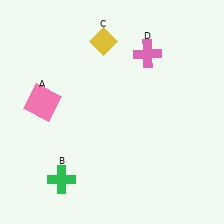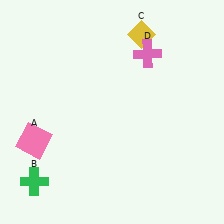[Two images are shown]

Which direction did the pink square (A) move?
The pink square (A) moved down.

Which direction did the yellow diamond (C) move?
The yellow diamond (C) moved right.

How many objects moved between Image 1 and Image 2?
3 objects moved between the two images.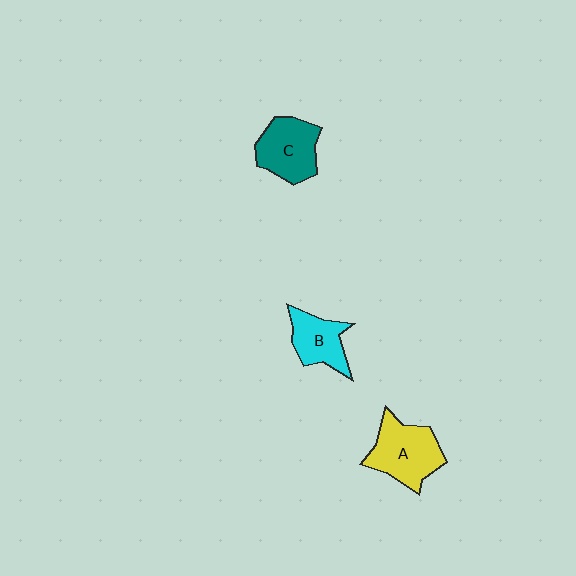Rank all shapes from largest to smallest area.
From largest to smallest: A (yellow), C (teal), B (cyan).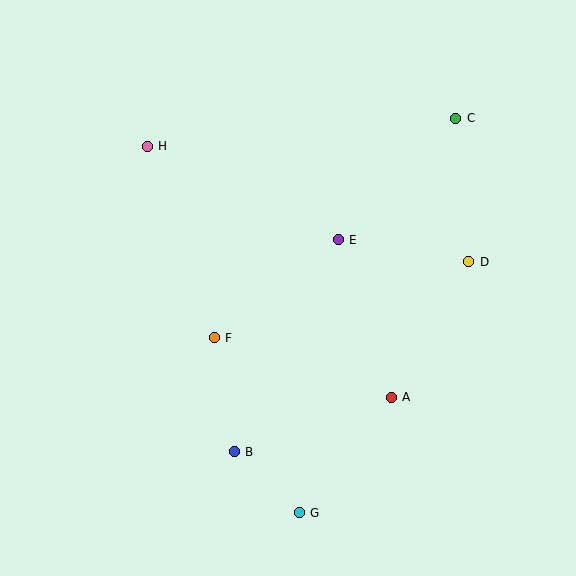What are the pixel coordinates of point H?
Point H is at (147, 146).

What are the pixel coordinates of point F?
Point F is at (214, 338).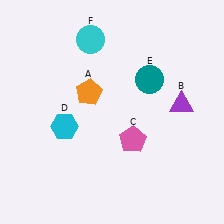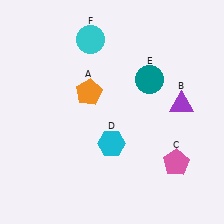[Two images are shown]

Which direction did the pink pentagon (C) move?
The pink pentagon (C) moved right.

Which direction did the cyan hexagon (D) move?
The cyan hexagon (D) moved right.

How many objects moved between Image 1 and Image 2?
2 objects moved between the two images.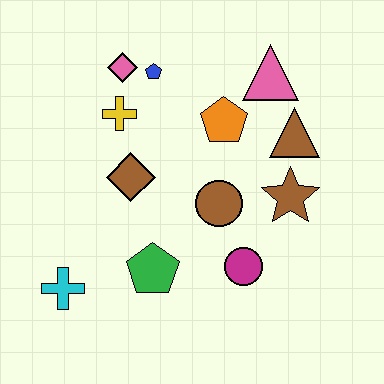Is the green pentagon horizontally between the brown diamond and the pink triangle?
Yes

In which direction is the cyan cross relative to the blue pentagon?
The cyan cross is below the blue pentagon.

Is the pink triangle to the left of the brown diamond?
No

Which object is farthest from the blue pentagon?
The cyan cross is farthest from the blue pentagon.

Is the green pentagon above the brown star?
No